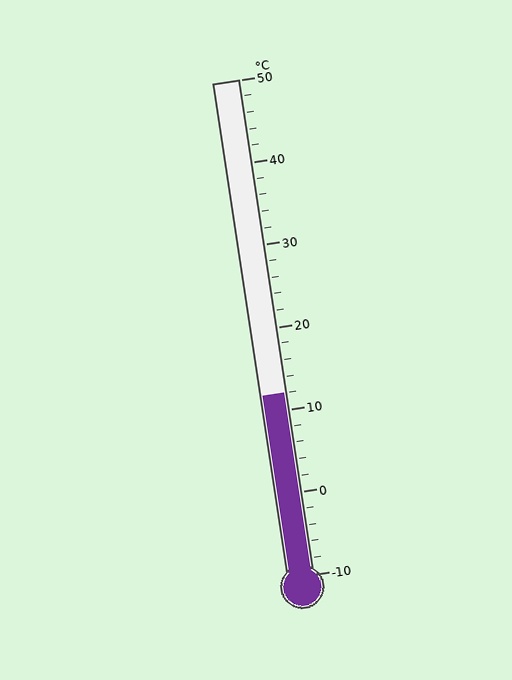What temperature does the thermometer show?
The thermometer shows approximately 12°C.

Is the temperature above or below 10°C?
The temperature is above 10°C.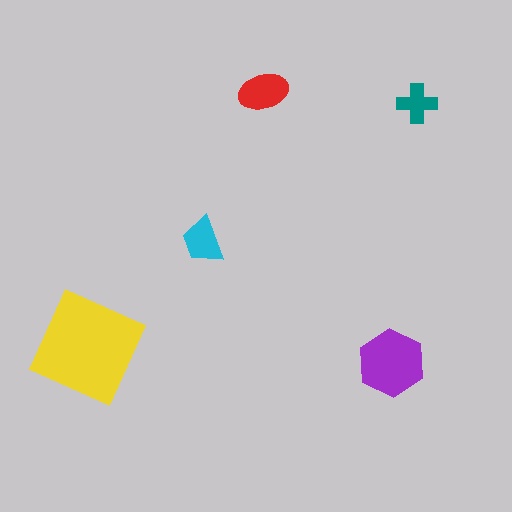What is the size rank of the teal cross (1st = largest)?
5th.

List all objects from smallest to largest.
The teal cross, the cyan trapezoid, the red ellipse, the purple hexagon, the yellow diamond.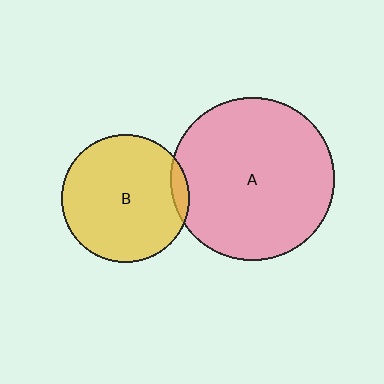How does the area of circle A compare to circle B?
Approximately 1.6 times.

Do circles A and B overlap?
Yes.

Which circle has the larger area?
Circle A (pink).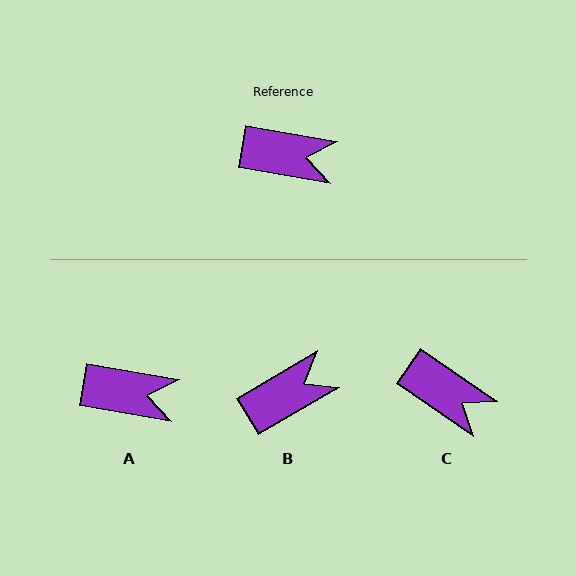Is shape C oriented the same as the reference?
No, it is off by about 25 degrees.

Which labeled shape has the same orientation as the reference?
A.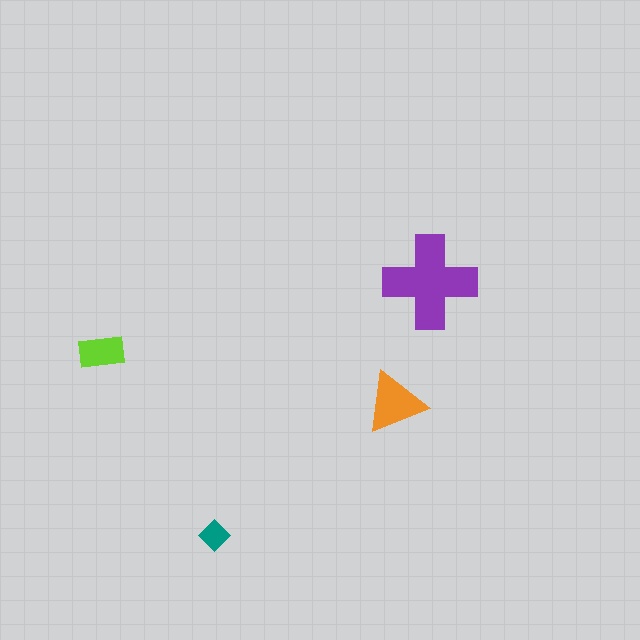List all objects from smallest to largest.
The teal diamond, the lime rectangle, the orange triangle, the purple cross.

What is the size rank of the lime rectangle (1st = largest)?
3rd.